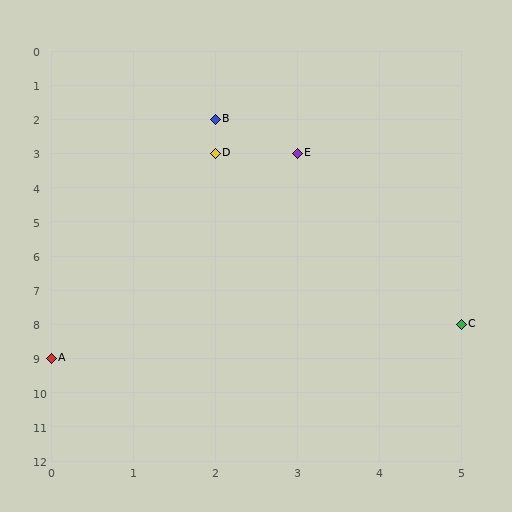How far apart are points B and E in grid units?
Points B and E are 1 column and 1 row apart (about 1.4 grid units diagonally).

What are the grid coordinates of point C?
Point C is at grid coordinates (5, 8).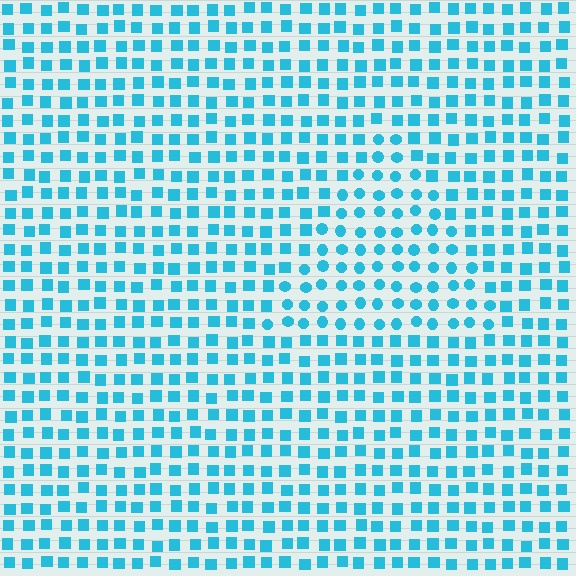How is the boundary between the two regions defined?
The boundary is defined by a change in element shape: circles inside vs. squares outside. All elements share the same color and spacing.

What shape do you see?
I see a triangle.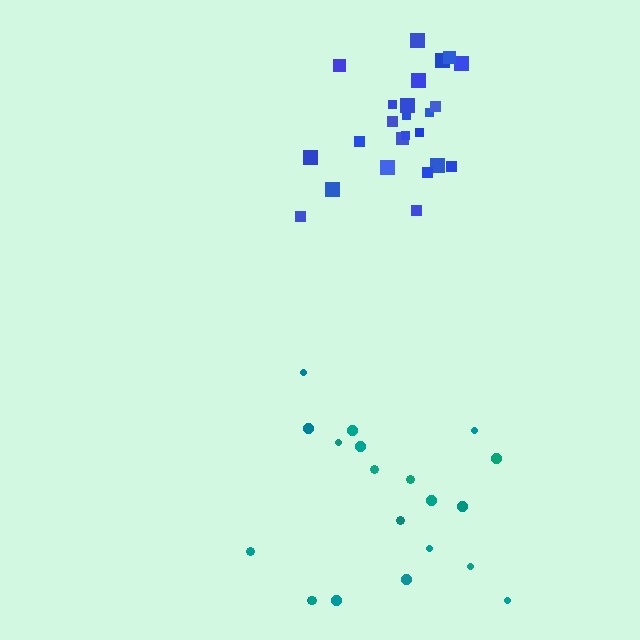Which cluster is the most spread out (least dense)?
Teal.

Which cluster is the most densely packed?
Blue.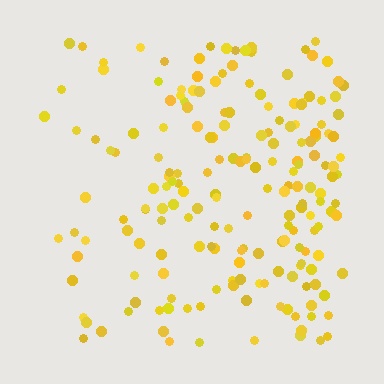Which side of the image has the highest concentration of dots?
The right.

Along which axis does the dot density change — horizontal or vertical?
Horizontal.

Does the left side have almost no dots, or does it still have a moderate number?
Still a moderate number, just noticeably fewer than the right.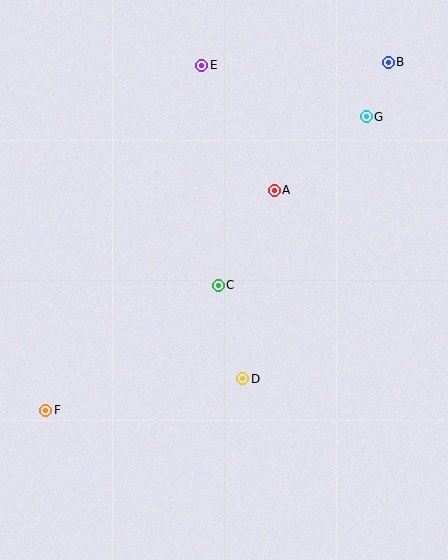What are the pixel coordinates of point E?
Point E is at (202, 65).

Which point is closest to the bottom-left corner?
Point F is closest to the bottom-left corner.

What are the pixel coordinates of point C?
Point C is at (218, 285).